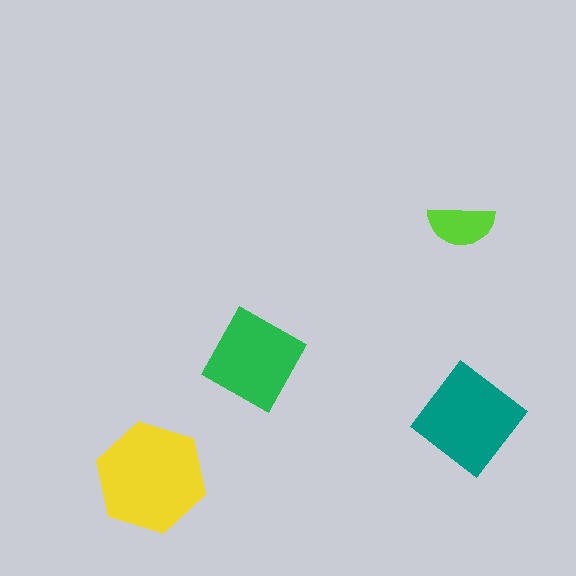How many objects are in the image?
There are 4 objects in the image.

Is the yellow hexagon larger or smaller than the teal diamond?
Larger.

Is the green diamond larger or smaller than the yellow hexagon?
Smaller.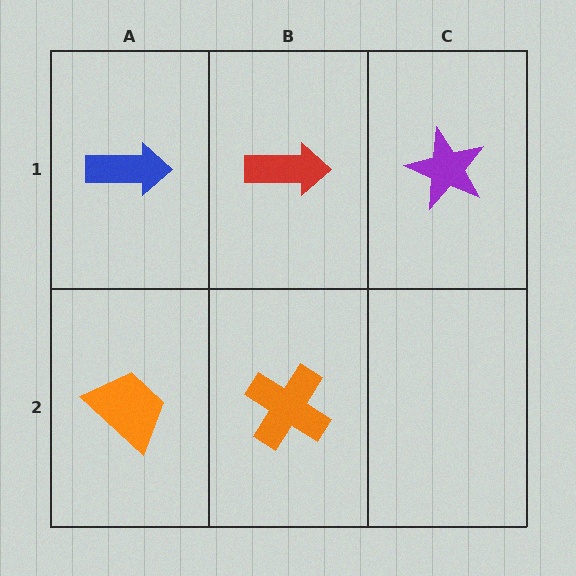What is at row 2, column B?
An orange cross.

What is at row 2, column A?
An orange trapezoid.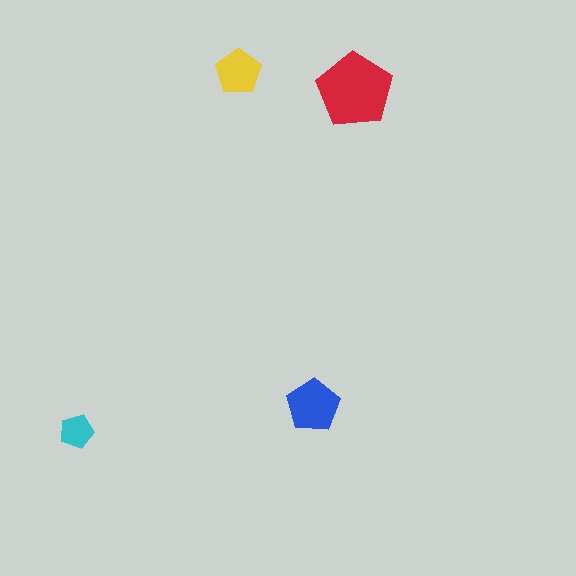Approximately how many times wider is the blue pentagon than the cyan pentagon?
About 1.5 times wider.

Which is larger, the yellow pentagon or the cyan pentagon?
The yellow one.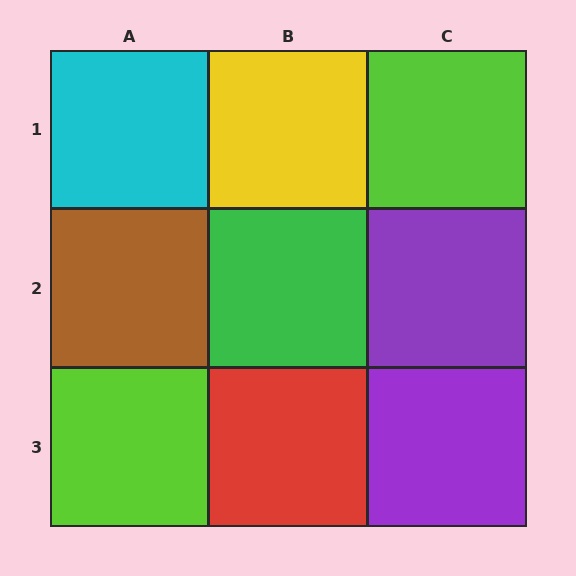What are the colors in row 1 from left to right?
Cyan, yellow, lime.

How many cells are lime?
2 cells are lime.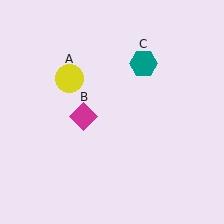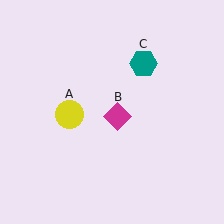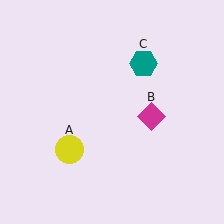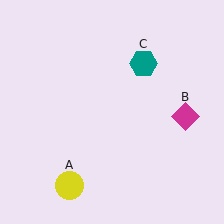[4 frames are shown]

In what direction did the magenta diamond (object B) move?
The magenta diamond (object B) moved right.